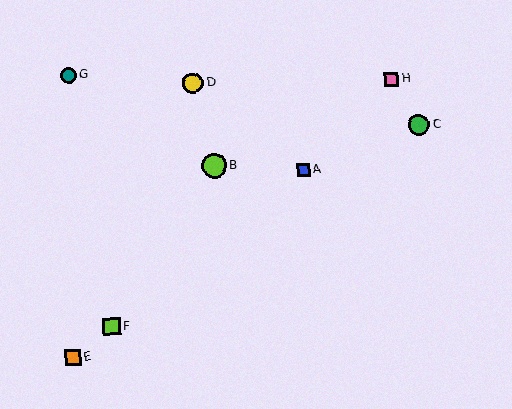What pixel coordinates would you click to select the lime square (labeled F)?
Click at (112, 326) to select the lime square F.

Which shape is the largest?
The lime circle (labeled B) is the largest.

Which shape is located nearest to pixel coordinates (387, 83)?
The pink square (labeled H) at (391, 79) is nearest to that location.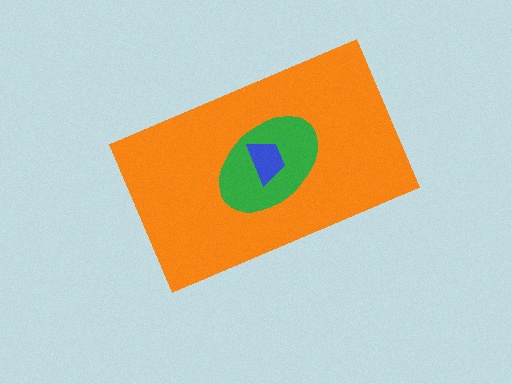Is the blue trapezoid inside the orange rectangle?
Yes.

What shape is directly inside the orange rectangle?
The green ellipse.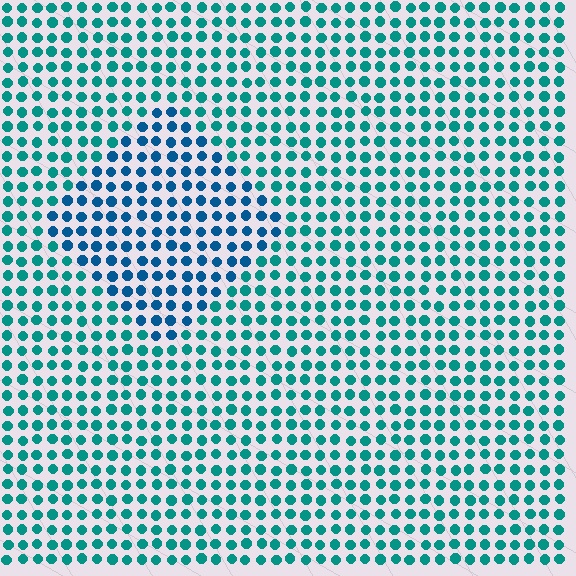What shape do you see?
I see a diamond.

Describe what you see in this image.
The image is filled with small teal elements in a uniform arrangement. A diamond-shaped region is visible where the elements are tinted to a slightly different hue, forming a subtle color boundary.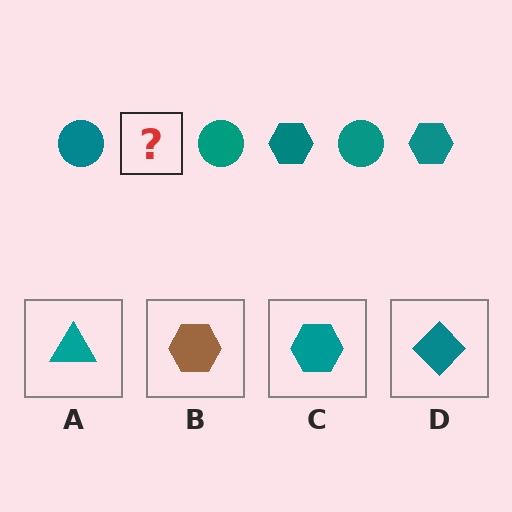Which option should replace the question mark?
Option C.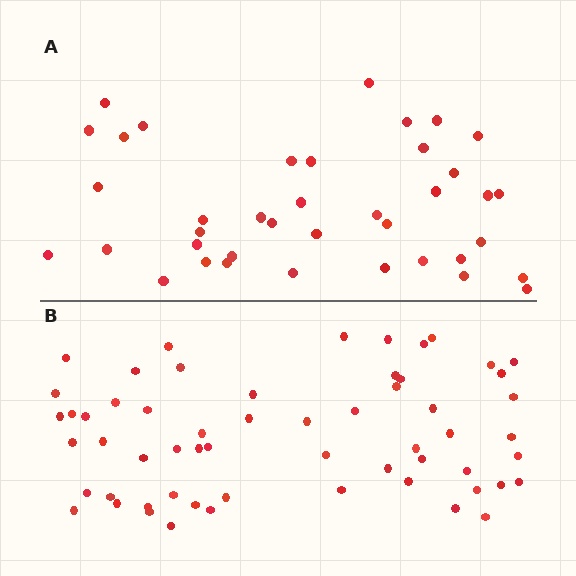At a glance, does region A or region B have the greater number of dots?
Region B (the bottom region) has more dots.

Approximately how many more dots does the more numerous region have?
Region B has approximately 20 more dots than region A.